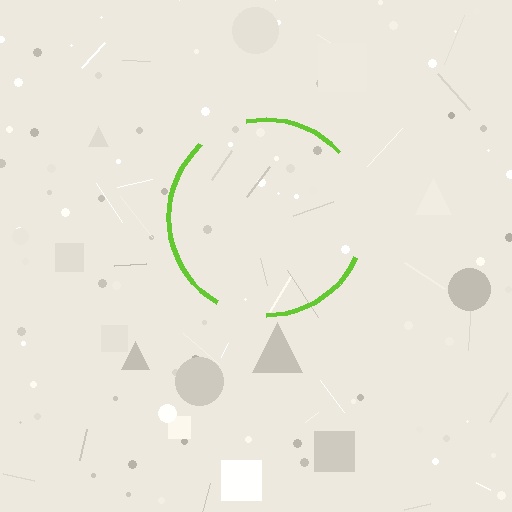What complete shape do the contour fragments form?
The contour fragments form a circle.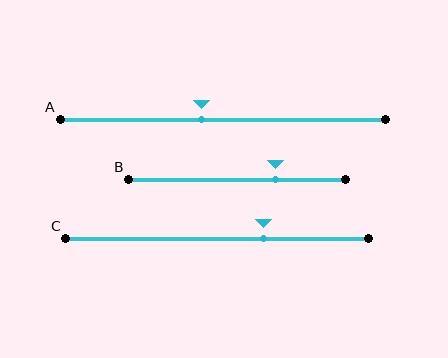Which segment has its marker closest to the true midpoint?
Segment A has its marker closest to the true midpoint.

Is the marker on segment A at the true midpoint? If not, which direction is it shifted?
No, the marker on segment A is shifted to the left by about 7% of the segment length.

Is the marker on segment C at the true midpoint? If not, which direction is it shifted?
No, the marker on segment C is shifted to the right by about 15% of the segment length.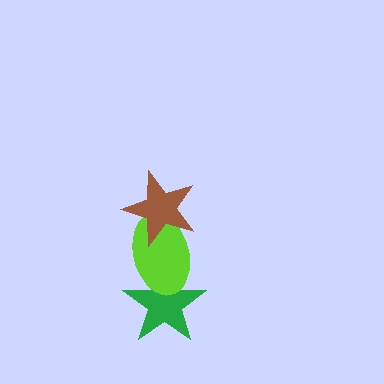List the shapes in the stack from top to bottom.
From top to bottom: the brown star, the lime ellipse, the green star.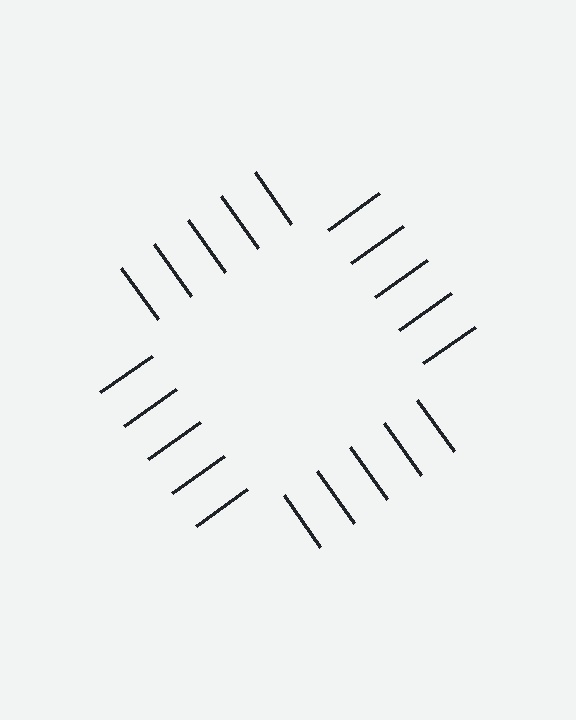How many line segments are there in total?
20 — 5 along each of the 4 edges.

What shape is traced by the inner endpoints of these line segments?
An illusory square — the line segments terminate on its edges but no continuous stroke is drawn.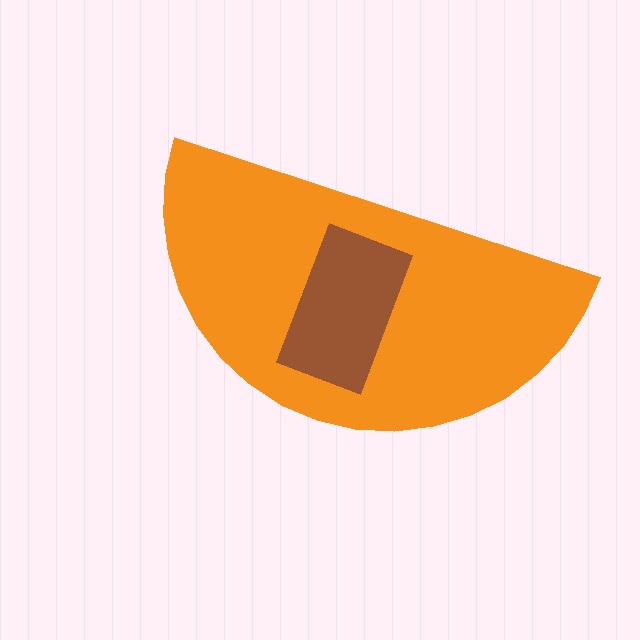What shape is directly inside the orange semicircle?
The brown rectangle.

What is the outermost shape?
The orange semicircle.